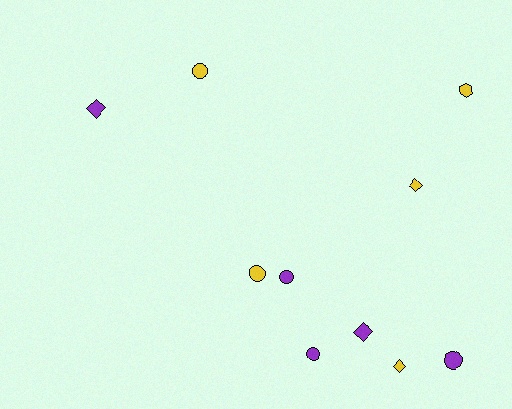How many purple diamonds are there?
There are 2 purple diamonds.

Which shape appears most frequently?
Circle, with 5 objects.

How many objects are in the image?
There are 10 objects.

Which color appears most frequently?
Yellow, with 5 objects.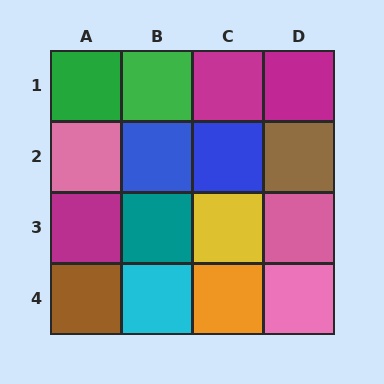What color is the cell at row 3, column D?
Pink.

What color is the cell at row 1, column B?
Green.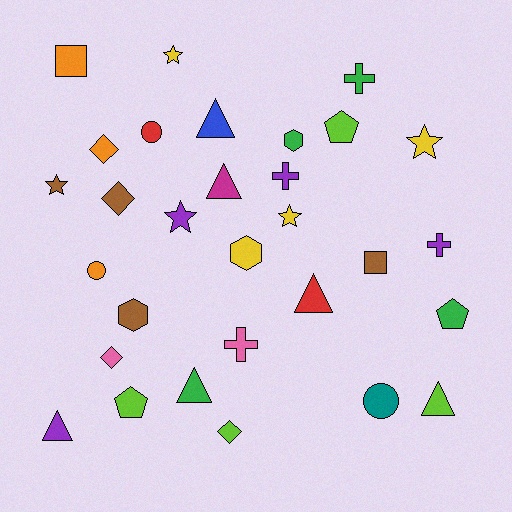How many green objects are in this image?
There are 4 green objects.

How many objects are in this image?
There are 30 objects.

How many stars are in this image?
There are 5 stars.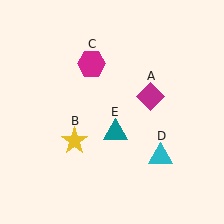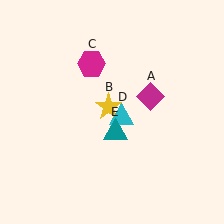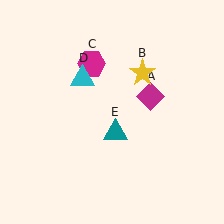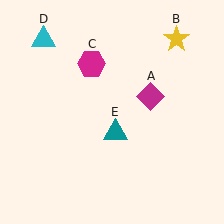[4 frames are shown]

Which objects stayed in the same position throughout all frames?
Magenta diamond (object A) and magenta hexagon (object C) and teal triangle (object E) remained stationary.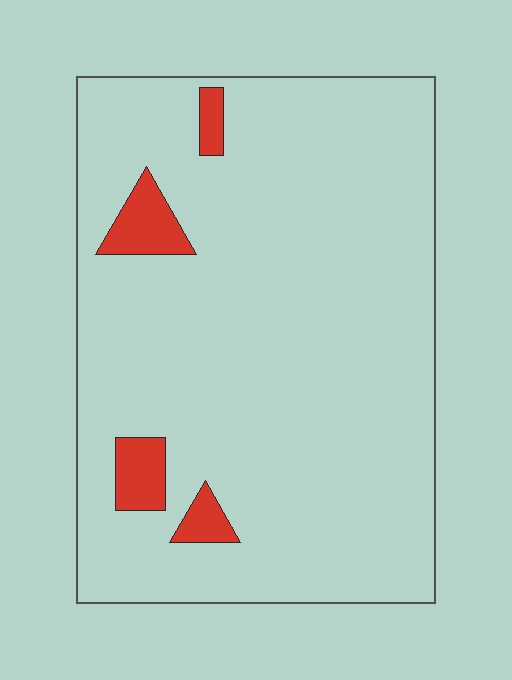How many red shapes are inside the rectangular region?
4.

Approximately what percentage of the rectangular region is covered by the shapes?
Approximately 5%.